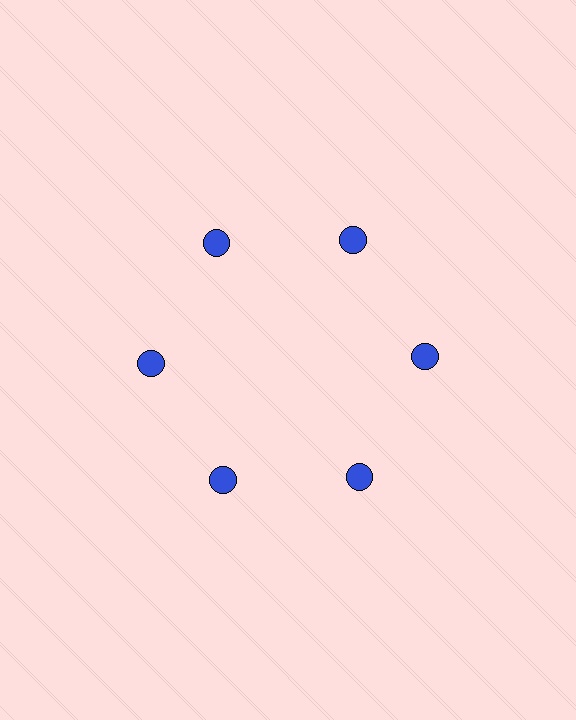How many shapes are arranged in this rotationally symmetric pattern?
There are 6 shapes, arranged in 6 groups of 1.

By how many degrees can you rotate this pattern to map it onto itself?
The pattern maps onto itself every 60 degrees of rotation.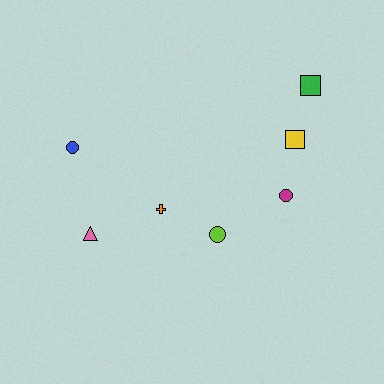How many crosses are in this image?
There is 1 cross.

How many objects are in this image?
There are 7 objects.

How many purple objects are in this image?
There are no purple objects.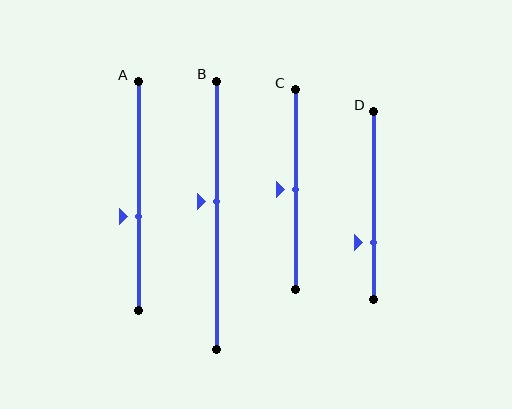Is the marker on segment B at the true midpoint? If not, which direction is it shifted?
No, the marker on segment B is shifted upward by about 5% of the segment length.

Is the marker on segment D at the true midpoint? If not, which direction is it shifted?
No, the marker on segment D is shifted downward by about 20% of the segment length.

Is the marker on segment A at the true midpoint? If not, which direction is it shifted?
No, the marker on segment A is shifted downward by about 9% of the segment length.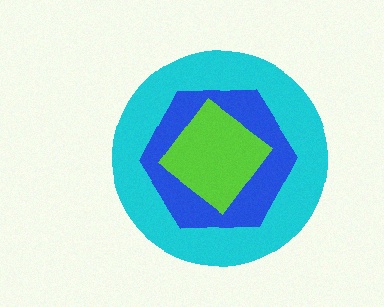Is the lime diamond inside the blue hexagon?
Yes.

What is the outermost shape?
The cyan circle.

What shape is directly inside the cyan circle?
The blue hexagon.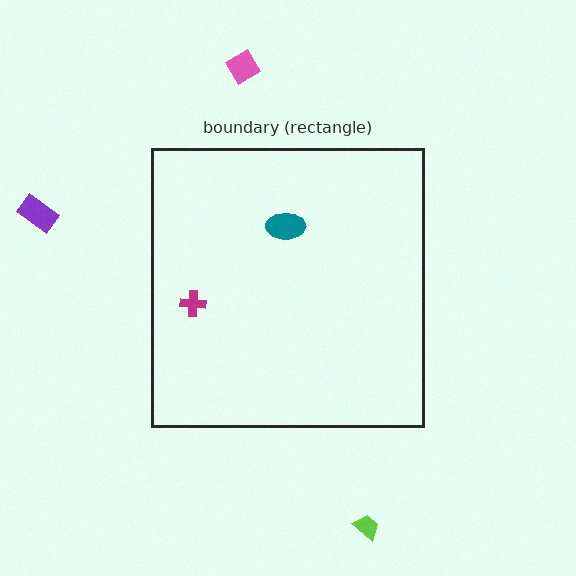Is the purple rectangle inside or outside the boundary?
Outside.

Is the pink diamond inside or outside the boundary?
Outside.